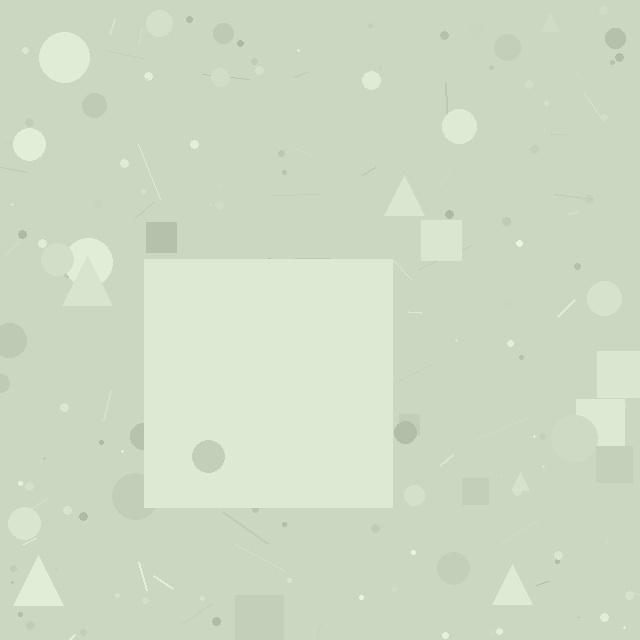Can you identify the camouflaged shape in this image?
The camouflaged shape is a square.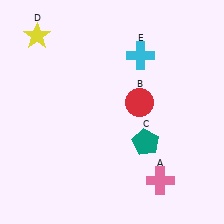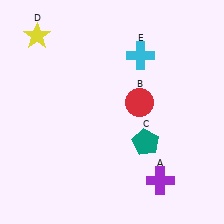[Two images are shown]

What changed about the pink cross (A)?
In Image 1, A is pink. In Image 2, it changed to purple.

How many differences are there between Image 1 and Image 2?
There is 1 difference between the two images.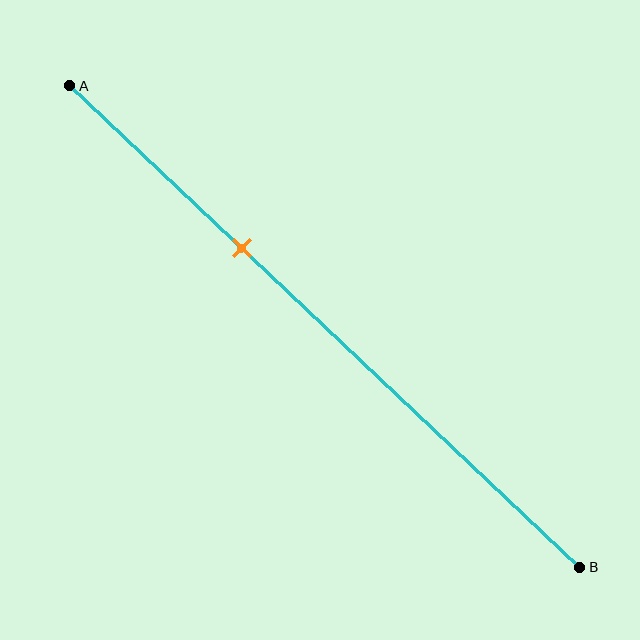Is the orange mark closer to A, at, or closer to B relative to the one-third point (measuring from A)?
The orange mark is approximately at the one-third point of segment AB.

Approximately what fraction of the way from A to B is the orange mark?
The orange mark is approximately 35% of the way from A to B.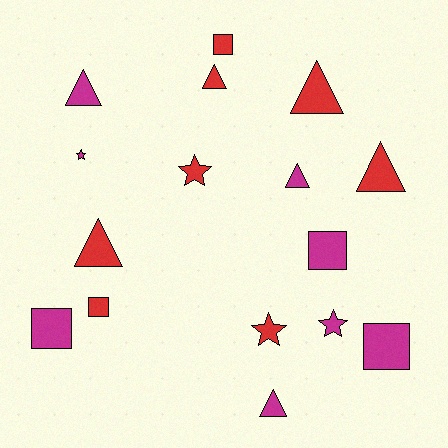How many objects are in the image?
There are 16 objects.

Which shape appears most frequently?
Triangle, with 7 objects.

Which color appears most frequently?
Red, with 8 objects.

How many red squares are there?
There are 2 red squares.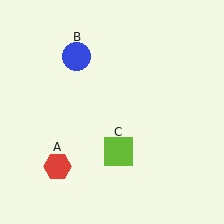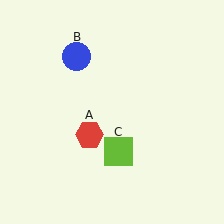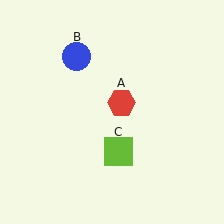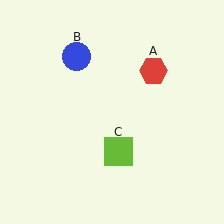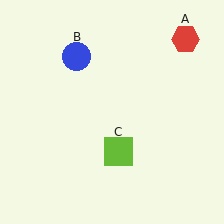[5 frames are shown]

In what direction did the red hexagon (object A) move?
The red hexagon (object A) moved up and to the right.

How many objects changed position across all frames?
1 object changed position: red hexagon (object A).